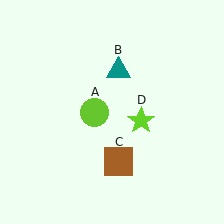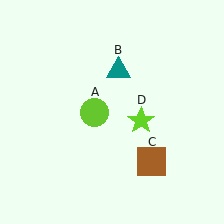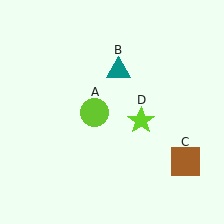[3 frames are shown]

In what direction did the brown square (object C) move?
The brown square (object C) moved right.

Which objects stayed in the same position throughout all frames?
Lime circle (object A) and teal triangle (object B) and lime star (object D) remained stationary.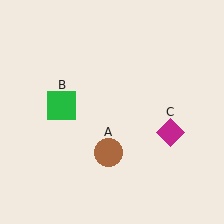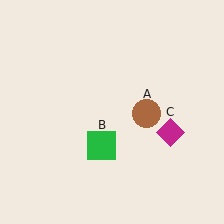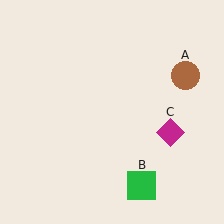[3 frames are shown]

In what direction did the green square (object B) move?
The green square (object B) moved down and to the right.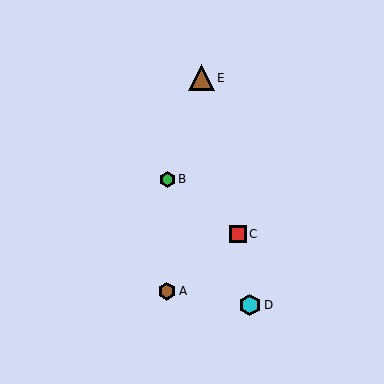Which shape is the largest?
The brown triangle (labeled E) is the largest.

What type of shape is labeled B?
Shape B is a green hexagon.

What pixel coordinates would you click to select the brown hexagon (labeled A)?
Click at (167, 291) to select the brown hexagon A.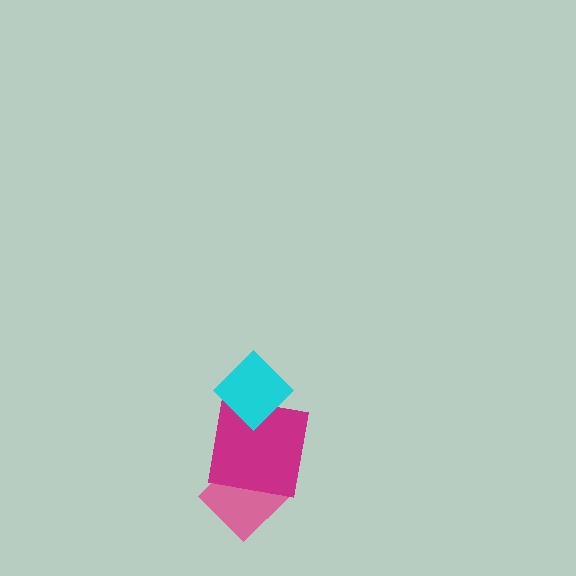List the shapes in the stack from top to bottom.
From top to bottom: the cyan diamond, the magenta square, the pink diamond.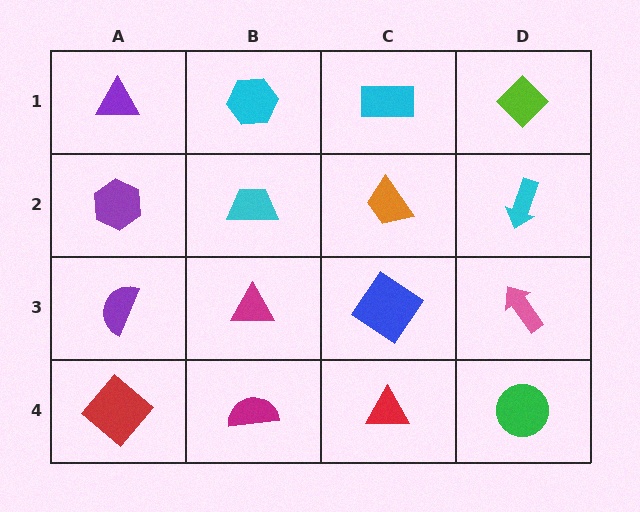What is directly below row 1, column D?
A cyan arrow.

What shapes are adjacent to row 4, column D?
A pink arrow (row 3, column D), a red triangle (row 4, column C).